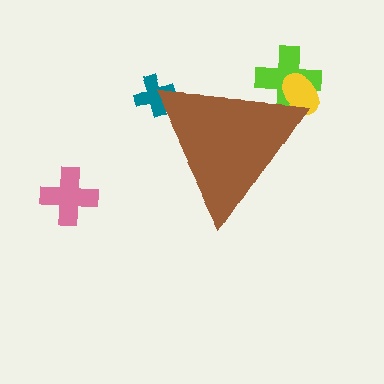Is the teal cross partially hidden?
Yes, the teal cross is partially hidden behind the brown triangle.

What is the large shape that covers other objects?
A brown triangle.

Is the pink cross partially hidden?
No, the pink cross is fully visible.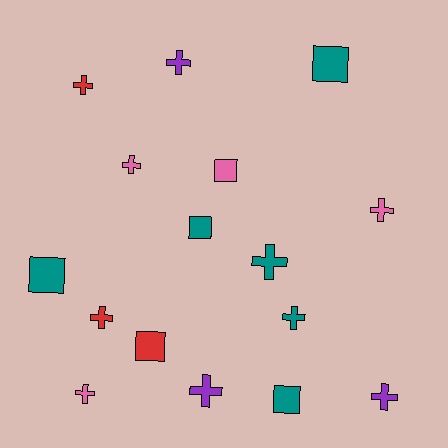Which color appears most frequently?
Teal, with 6 objects.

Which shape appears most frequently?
Cross, with 10 objects.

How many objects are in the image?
There are 16 objects.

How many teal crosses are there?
There are 2 teal crosses.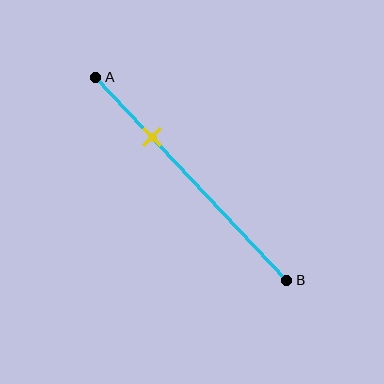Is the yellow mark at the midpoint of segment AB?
No, the mark is at about 30% from A, not at the 50% midpoint.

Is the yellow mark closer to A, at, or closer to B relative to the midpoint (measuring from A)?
The yellow mark is closer to point A than the midpoint of segment AB.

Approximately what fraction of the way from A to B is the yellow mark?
The yellow mark is approximately 30% of the way from A to B.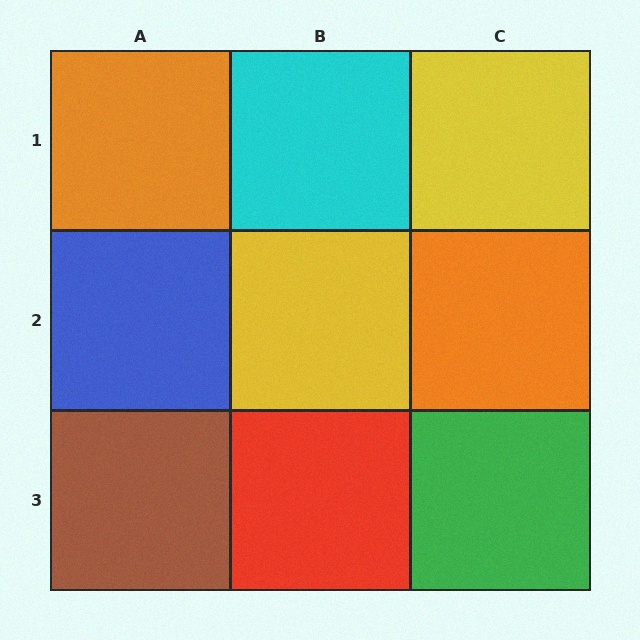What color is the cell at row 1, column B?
Cyan.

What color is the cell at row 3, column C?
Green.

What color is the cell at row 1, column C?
Yellow.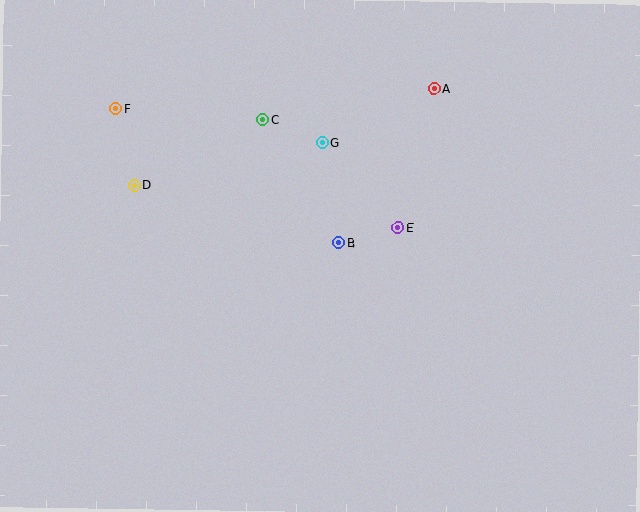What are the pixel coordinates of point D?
Point D is at (134, 185).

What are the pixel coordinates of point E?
Point E is at (398, 228).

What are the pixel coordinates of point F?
Point F is at (116, 109).